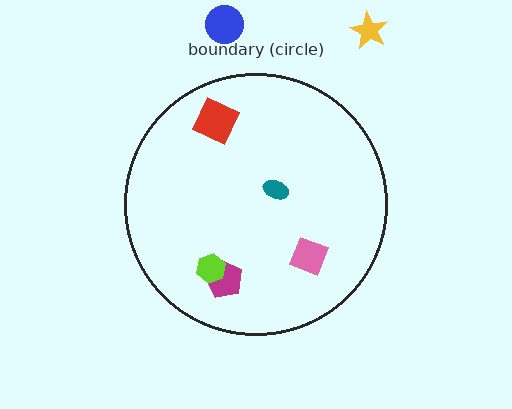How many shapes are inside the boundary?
5 inside, 2 outside.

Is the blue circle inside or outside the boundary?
Outside.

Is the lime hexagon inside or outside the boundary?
Inside.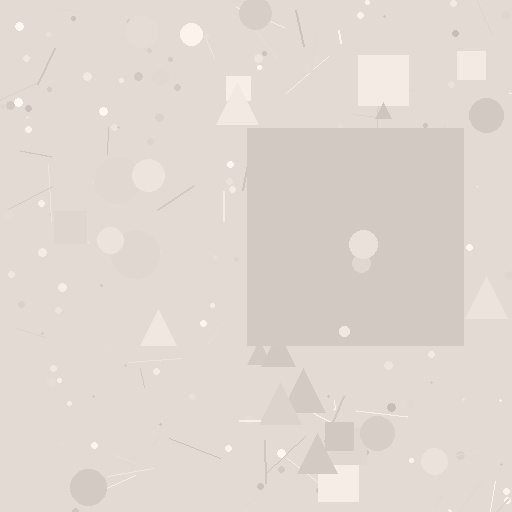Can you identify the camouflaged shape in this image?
The camouflaged shape is a square.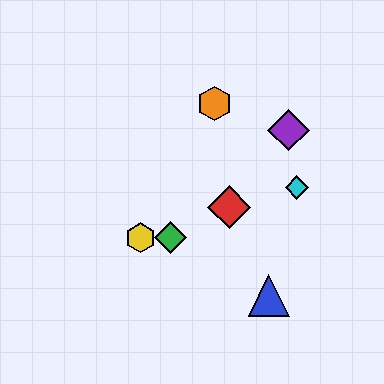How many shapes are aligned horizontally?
2 shapes (the green diamond, the yellow hexagon) are aligned horizontally.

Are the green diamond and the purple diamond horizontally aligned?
No, the green diamond is at y≈238 and the purple diamond is at y≈130.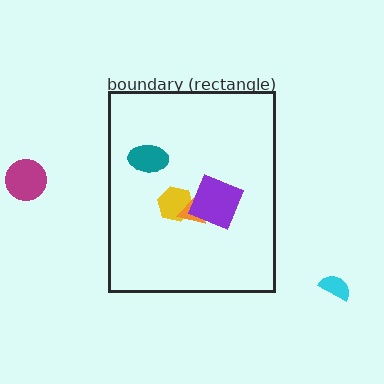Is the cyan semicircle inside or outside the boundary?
Outside.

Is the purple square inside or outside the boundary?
Inside.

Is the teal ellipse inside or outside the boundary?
Inside.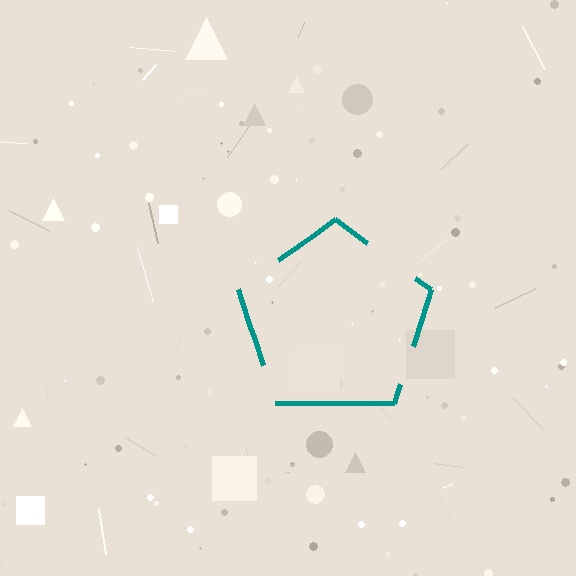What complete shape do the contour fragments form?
The contour fragments form a pentagon.